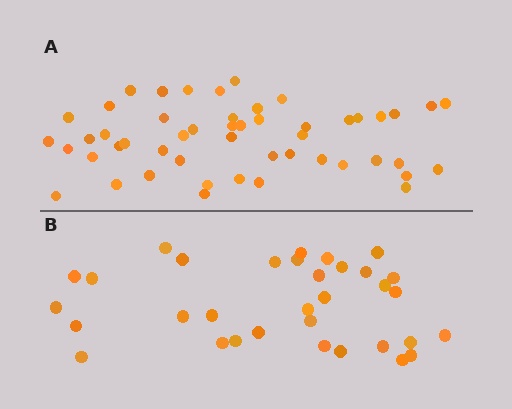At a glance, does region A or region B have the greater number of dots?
Region A (the top region) has more dots.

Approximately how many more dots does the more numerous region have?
Region A has approximately 15 more dots than region B.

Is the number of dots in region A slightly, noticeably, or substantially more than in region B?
Region A has substantially more. The ratio is roughly 1.5 to 1.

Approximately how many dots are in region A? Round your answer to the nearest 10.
About 50 dots.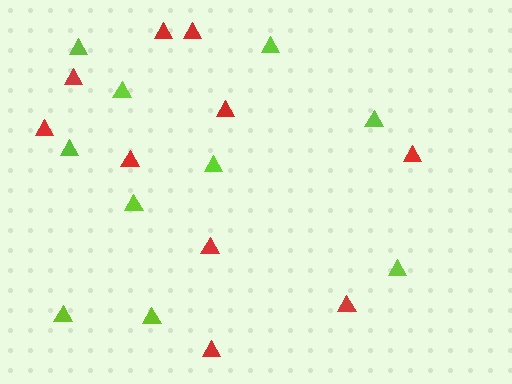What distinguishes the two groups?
There are 2 groups: one group of lime triangles (10) and one group of red triangles (10).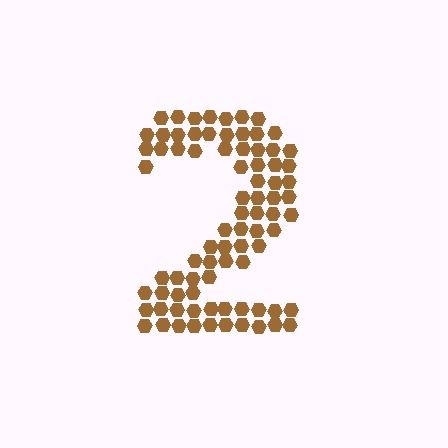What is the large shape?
The large shape is the digit 2.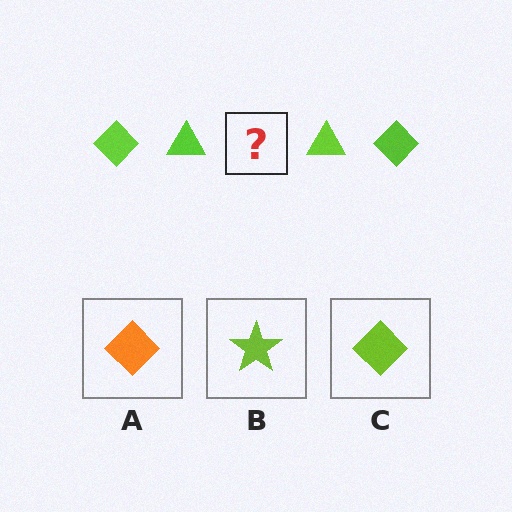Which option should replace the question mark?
Option C.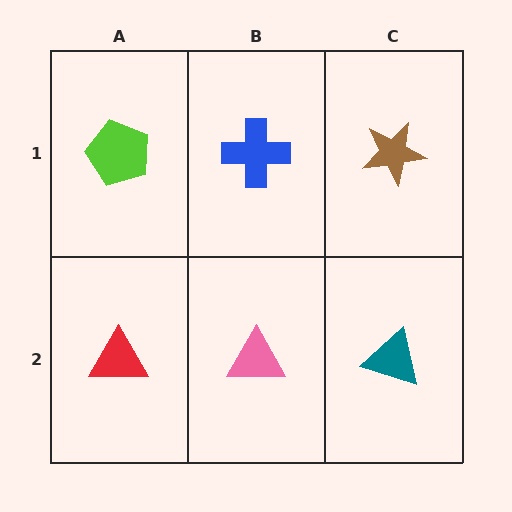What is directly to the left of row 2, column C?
A pink triangle.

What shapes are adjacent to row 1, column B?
A pink triangle (row 2, column B), a lime pentagon (row 1, column A), a brown star (row 1, column C).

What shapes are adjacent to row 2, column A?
A lime pentagon (row 1, column A), a pink triangle (row 2, column B).